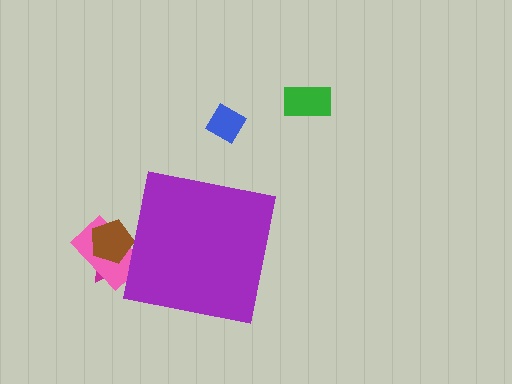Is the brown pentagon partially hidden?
Yes, the brown pentagon is partially hidden behind the purple square.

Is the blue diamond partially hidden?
No, the blue diamond is fully visible.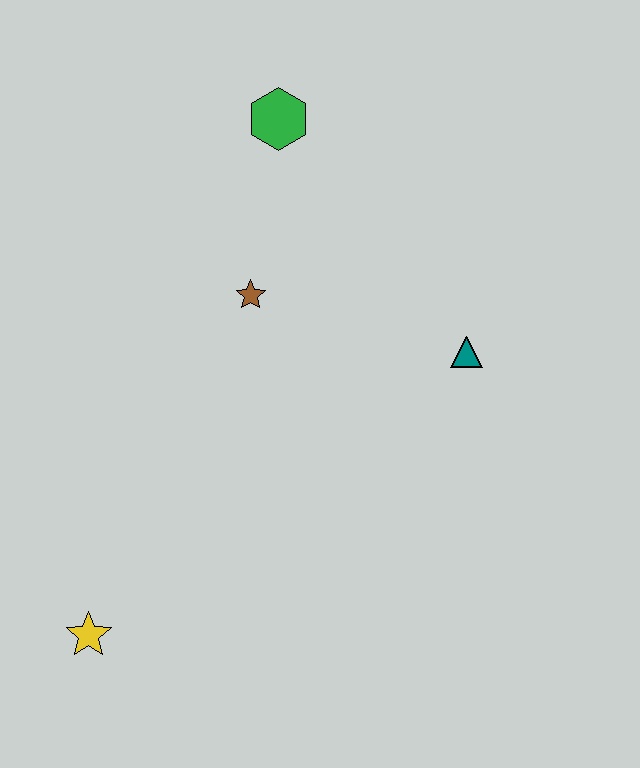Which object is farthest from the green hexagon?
The yellow star is farthest from the green hexagon.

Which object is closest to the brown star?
The green hexagon is closest to the brown star.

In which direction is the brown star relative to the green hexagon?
The brown star is below the green hexagon.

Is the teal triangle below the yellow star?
No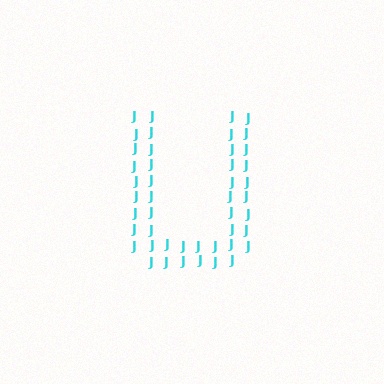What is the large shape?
The large shape is the letter U.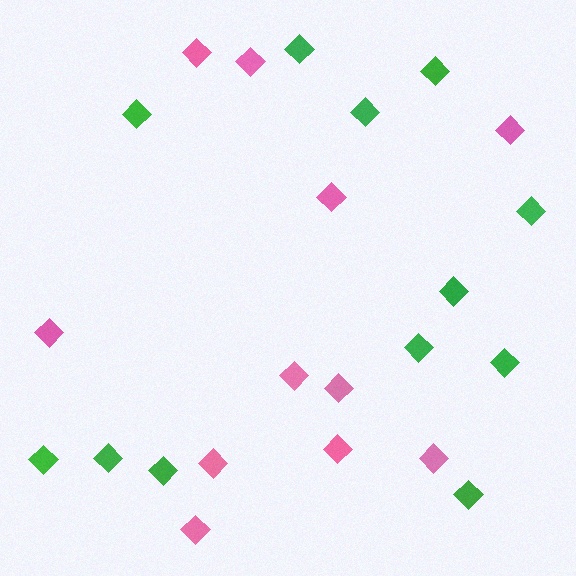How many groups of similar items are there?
There are 2 groups: one group of pink diamonds (11) and one group of green diamonds (12).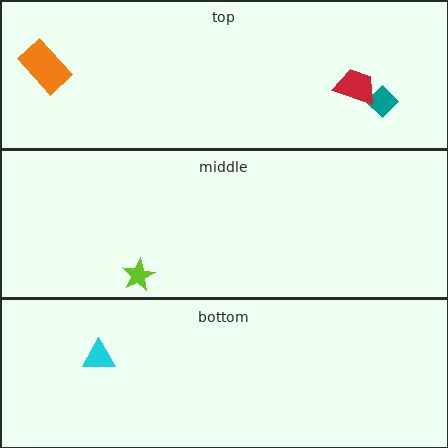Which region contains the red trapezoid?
The top region.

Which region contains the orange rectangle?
The top region.